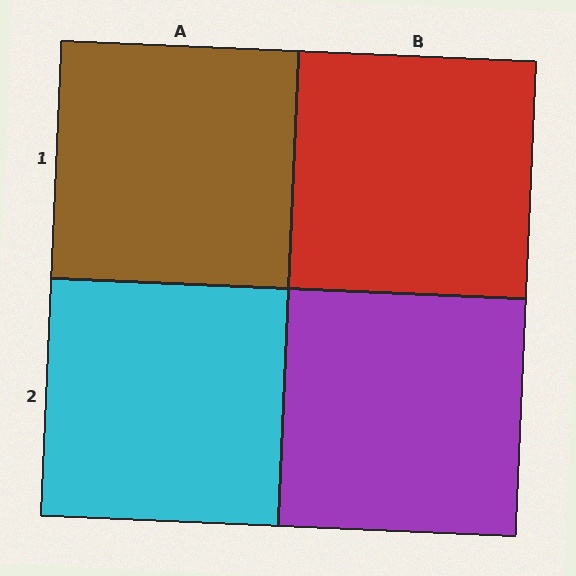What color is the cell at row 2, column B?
Purple.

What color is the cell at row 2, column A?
Cyan.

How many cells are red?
1 cell is red.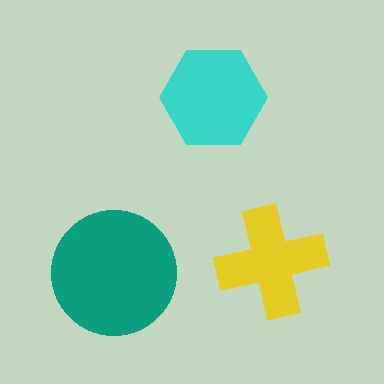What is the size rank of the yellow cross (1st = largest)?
3rd.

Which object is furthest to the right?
The yellow cross is rightmost.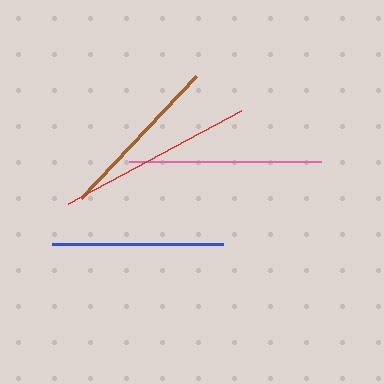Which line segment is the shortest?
The brown line is the shortest at approximately 168 pixels.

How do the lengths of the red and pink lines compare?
The red and pink lines are approximately the same length.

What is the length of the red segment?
The red segment is approximately 197 pixels long.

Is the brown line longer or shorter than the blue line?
The blue line is longer than the brown line.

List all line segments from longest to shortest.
From longest to shortest: red, pink, blue, brown.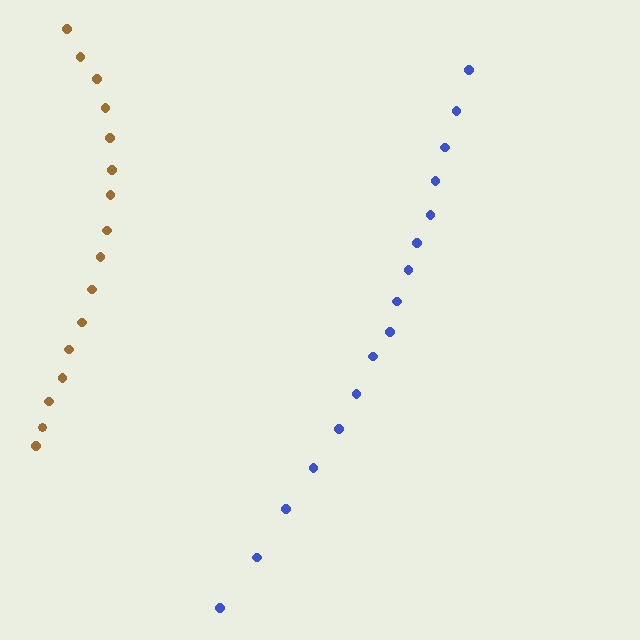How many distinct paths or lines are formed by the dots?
There are 2 distinct paths.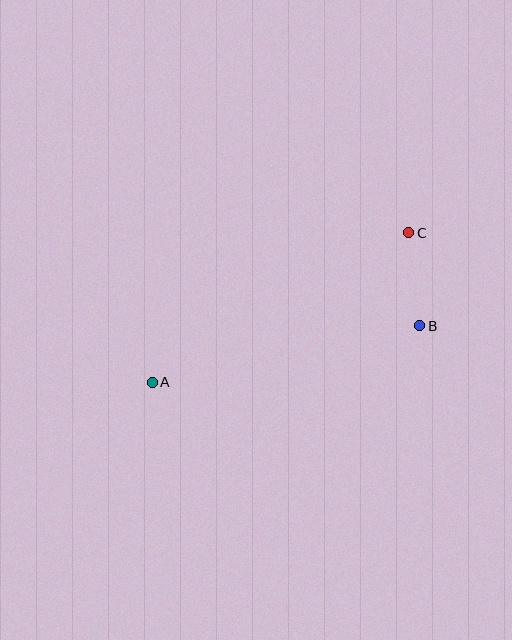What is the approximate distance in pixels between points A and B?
The distance between A and B is approximately 273 pixels.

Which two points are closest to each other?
Points B and C are closest to each other.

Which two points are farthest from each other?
Points A and C are farthest from each other.